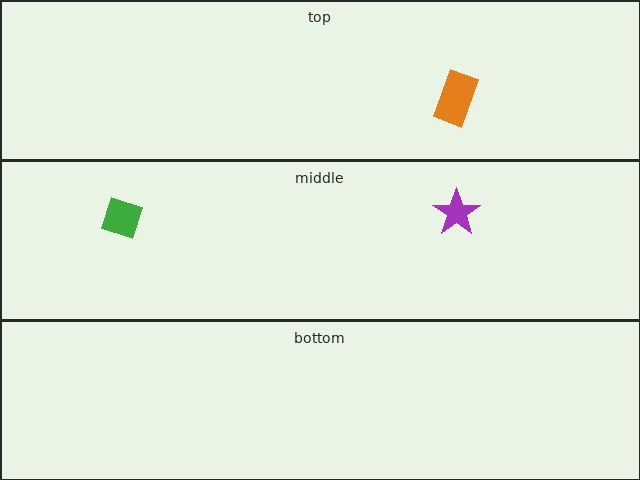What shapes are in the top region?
The orange rectangle.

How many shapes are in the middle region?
2.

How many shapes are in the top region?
1.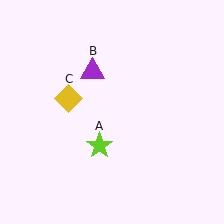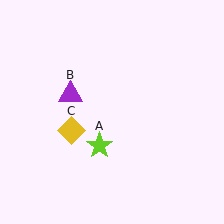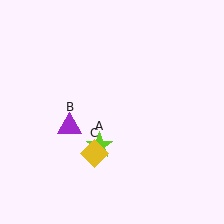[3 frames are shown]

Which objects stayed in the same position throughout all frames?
Lime star (object A) remained stationary.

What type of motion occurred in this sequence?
The purple triangle (object B), yellow diamond (object C) rotated counterclockwise around the center of the scene.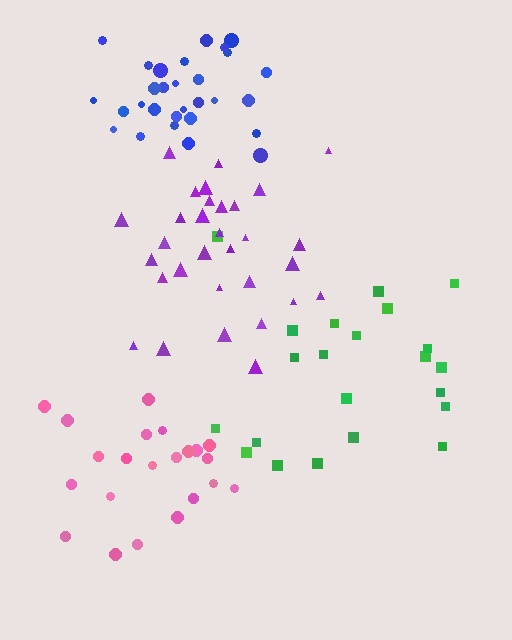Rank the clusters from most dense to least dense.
blue, purple, pink, green.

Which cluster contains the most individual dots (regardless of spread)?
Purple (31).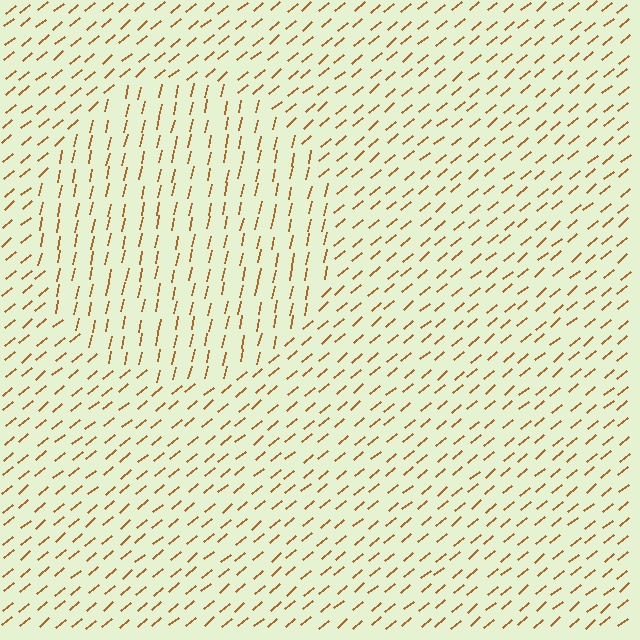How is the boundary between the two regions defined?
The boundary is defined purely by a change in line orientation (approximately 38 degrees difference). All lines are the same color and thickness.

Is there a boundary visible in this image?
Yes, there is a texture boundary formed by a change in line orientation.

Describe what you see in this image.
The image is filled with small brown line segments. A circle region in the image has lines oriented differently from the surrounding lines, creating a visible texture boundary.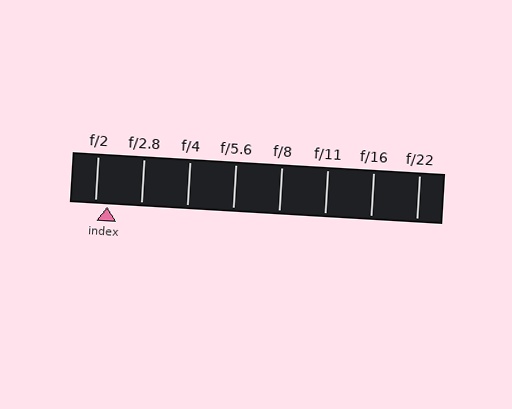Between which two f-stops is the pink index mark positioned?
The index mark is between f/2 and f/2.8.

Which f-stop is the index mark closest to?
The index mark is closest to f/2.